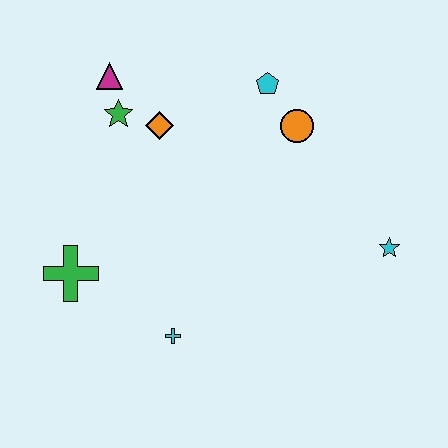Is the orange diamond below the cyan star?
No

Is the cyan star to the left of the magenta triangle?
No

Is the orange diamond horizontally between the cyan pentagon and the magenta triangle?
Yes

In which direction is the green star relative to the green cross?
The green star is above the green cross.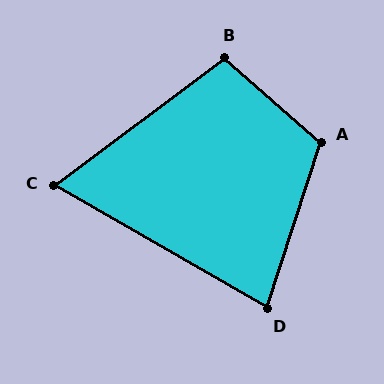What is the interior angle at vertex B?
Approximately 102 degrees (obtuse).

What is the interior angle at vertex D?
Approximately 78 degrees (acute).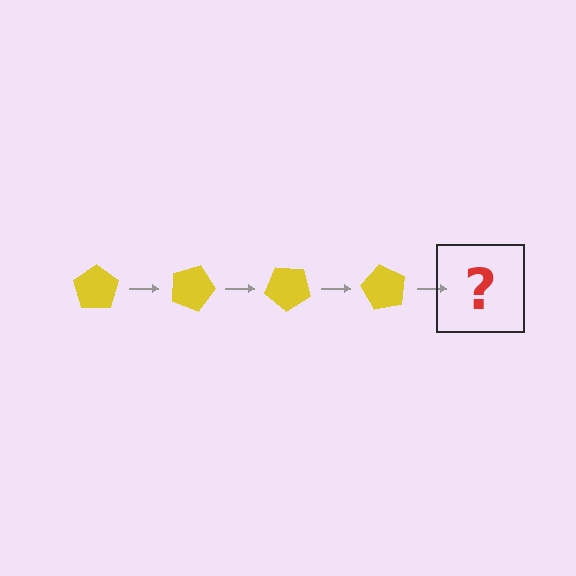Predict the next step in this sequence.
The next step is a yellow pentagon rotated 80 degrees.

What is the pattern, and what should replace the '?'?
The pattern is that the pentagon rotates 20 degrees each step. The '?' should be a yellow pentagon rotated 80 degrees.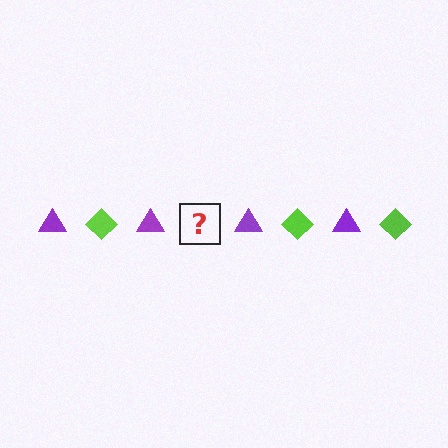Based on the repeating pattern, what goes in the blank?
The blank should be a lime diamond.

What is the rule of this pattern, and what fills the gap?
The rule is that the pattern alternates between purple triangle and lime diamond. The gap should be filled with a lime diamond.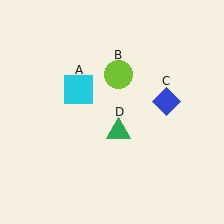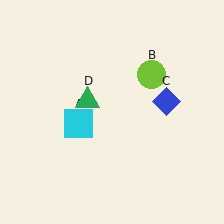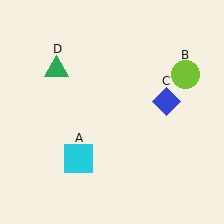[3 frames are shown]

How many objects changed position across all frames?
3 objects changed position: cyan square (object A), lime circle (object B), green triangle (object D).